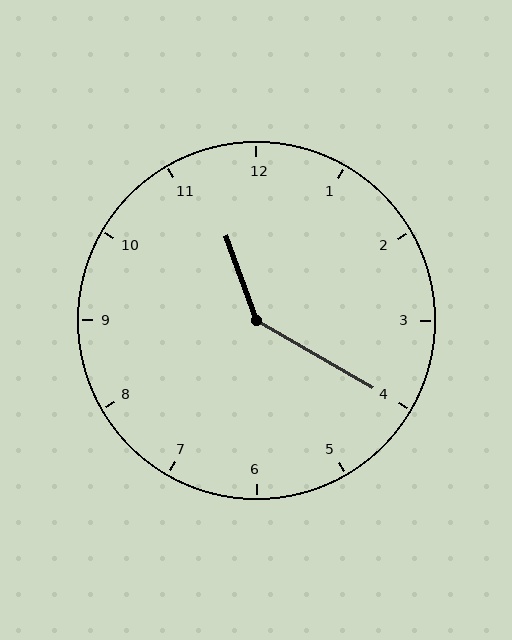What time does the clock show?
11:20.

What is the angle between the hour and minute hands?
Approximately 140 degrees.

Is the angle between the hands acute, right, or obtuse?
It is obtuse.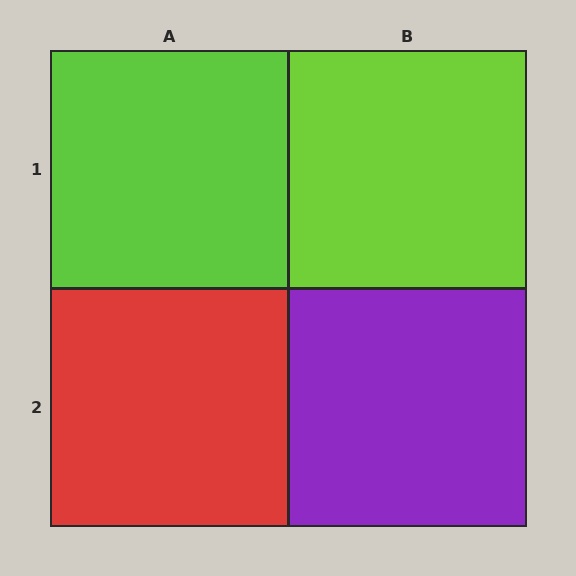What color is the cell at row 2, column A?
Red.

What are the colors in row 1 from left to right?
Lime, lime.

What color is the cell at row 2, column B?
Purple.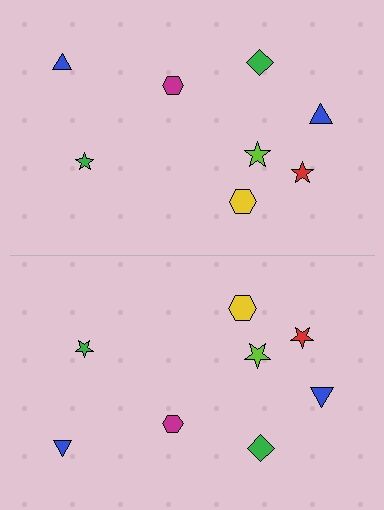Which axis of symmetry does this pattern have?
The pattern has a horizontal axis of symmetry running through the center of the image.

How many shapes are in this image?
There are 16 shapes in this image.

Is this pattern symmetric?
Yes, this pattern has bilateral (reflection) symmetry.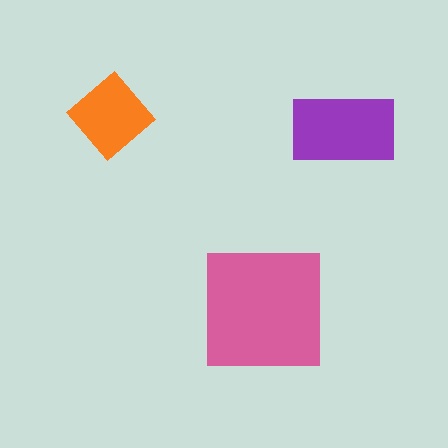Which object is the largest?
The pink square.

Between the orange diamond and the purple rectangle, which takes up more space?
The purple rectangle.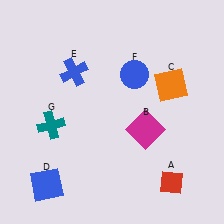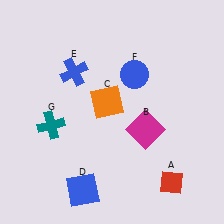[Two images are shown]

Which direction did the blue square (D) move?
The blue square (D) moved right.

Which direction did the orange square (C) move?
The orange square (C) moved left.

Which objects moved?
The objects that moved are: the orange square (C), the blue square (D).